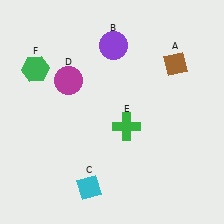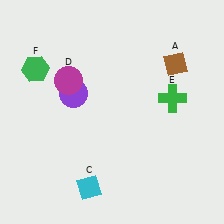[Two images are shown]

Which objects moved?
The objects that moved are: the purple circle (B), the green cross (E).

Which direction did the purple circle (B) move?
The purple circle (B) moved down.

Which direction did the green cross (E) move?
The green cross (E) moved right.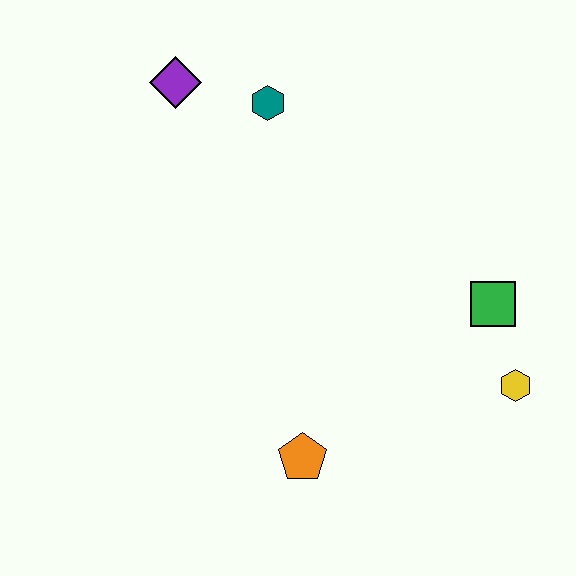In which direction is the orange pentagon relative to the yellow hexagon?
The orange pentagon is to the left of the yellow hexagon.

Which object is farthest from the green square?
The purple diamond is farthest from the green square.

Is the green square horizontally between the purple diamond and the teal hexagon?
No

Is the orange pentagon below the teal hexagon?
Yes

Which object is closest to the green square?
The yellow hexagon is closest to the green square.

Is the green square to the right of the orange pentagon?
Yes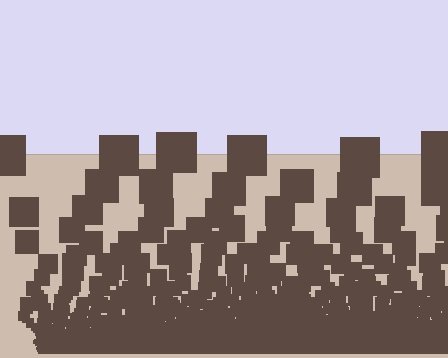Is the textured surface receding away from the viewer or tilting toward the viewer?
The surface appears to tilt toward the viewer. Texture elements get larger and sparser toward the top.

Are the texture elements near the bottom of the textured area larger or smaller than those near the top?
Smaller. The gradient is inverted — elements near the bottom are smaller and denser.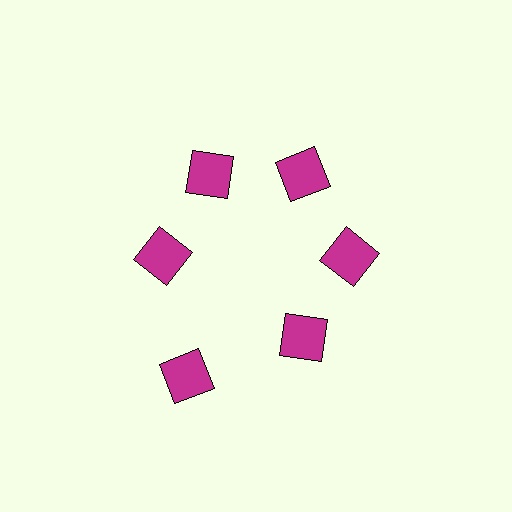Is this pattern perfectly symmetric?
No. The 6 magenta squares are arranged in a ring, but one element near the 7 o'clock position is pushed outward from the center, breaking the 6-fold rotational symmetry.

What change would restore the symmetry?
The symmetry would be restored by moving it inward, back onto the ring so that all 6 squares sit at equal angles and equal distance from the center.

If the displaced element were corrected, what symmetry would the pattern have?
It would have 6-fold rotational symmetry — the pattern would map onto itself every 60 degrees.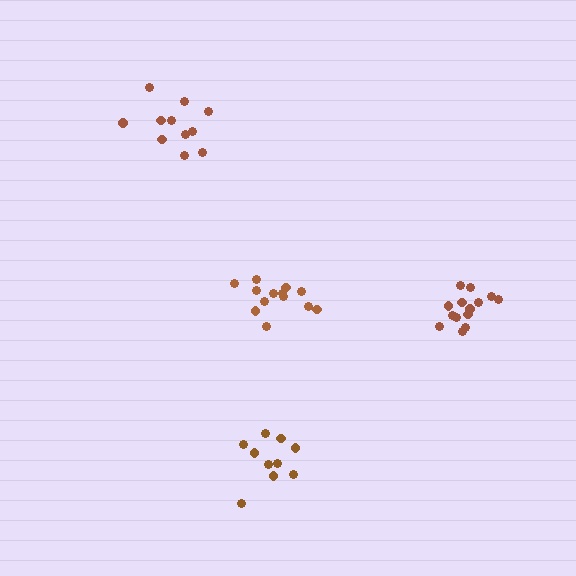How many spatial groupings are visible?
There are 4 spatial groupings.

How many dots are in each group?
Group 1: 11 dots, Group 2: 10 dots, Group 3: 14 dots, Group 4: 13 dots (48 total).